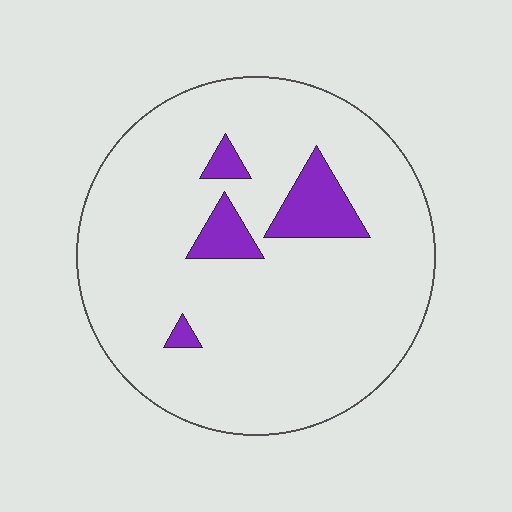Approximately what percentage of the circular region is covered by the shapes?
Approximately 10%.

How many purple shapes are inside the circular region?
4.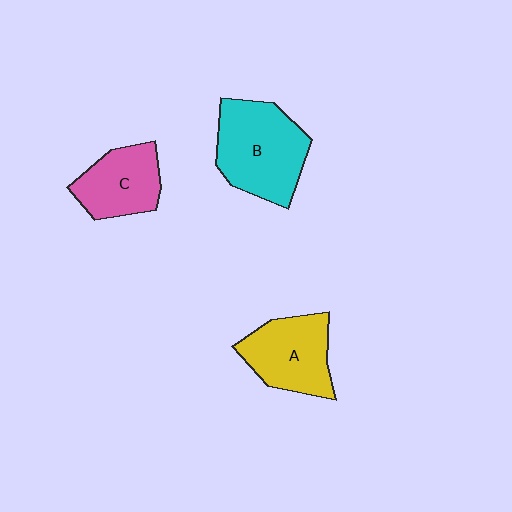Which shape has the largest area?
Shape B (cyan).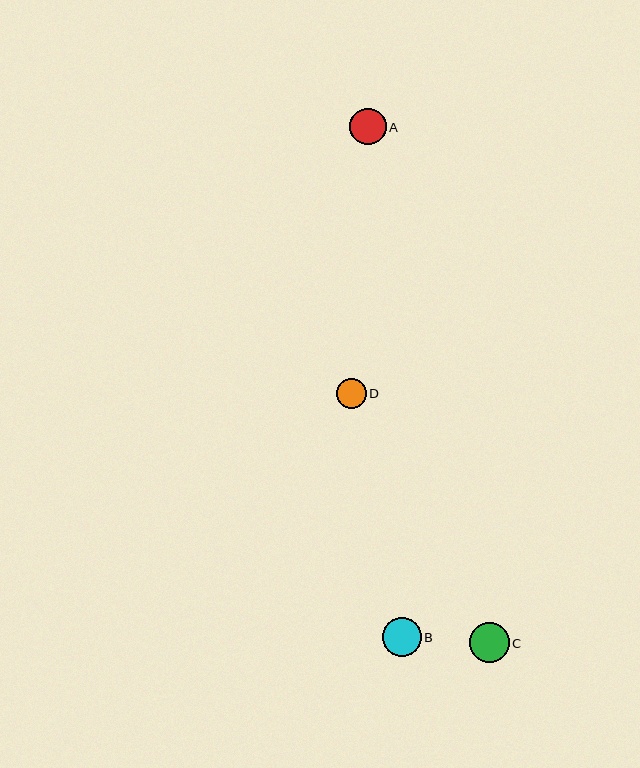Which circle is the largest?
Circle C is the largest with a size of approximately 40 pixels.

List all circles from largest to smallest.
From largest to smallest: C, B, A, D.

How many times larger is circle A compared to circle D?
Circle A is approximately 1.2 times the size of circle D.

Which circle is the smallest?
Circle D is the smallest with a size of approximately 30 pixels.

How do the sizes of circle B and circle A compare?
Circle B and circle A are approximately the same size.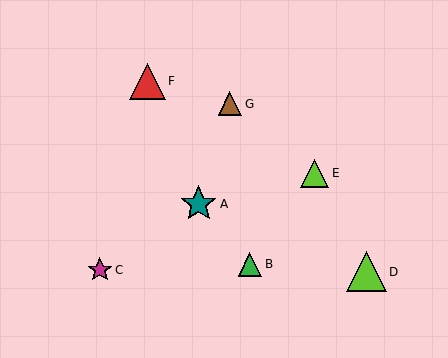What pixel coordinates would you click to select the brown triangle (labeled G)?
Click at (230, 104) to select the brown triangle G.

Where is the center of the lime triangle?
The center of the lime triangle is at (366, 272).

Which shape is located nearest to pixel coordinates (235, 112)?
The brown triangle (labeled G) at (230, 104) is nearest to that location.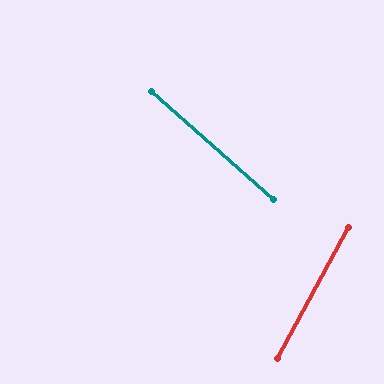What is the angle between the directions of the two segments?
Approximately 77 degrees.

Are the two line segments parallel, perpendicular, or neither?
Neither parallel nor perpendicular — they differ by about 77°.